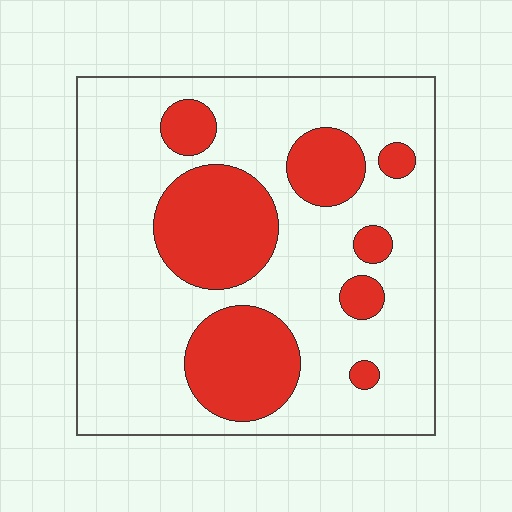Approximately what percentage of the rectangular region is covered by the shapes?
Approximately 25%.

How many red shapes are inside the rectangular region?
8.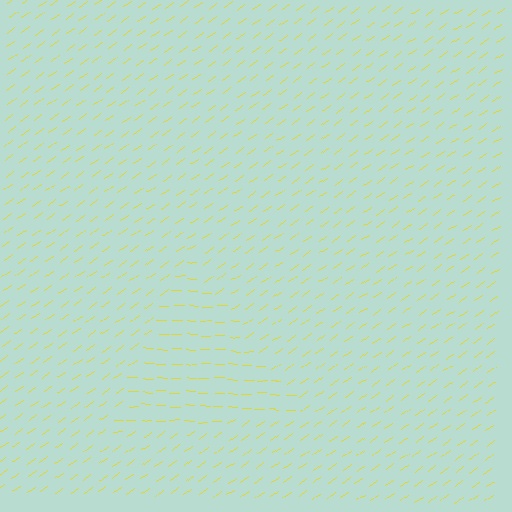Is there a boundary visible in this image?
Yes, there is a texture boundary formed by a change in line orientation.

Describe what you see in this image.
The image is filled with small yellow line segments. A triangle region in the image has lines oriented differently from the surrounding lines, creating a visible texture boundary.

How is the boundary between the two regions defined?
The boundary is defined purely by a change in line orientation (approximately 36 degrees difference). All lines are the same color and thickness.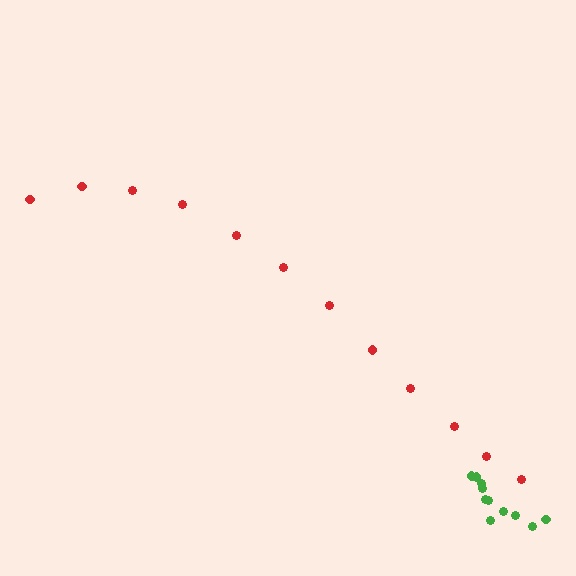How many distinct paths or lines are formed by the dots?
There are 2 distinct paths.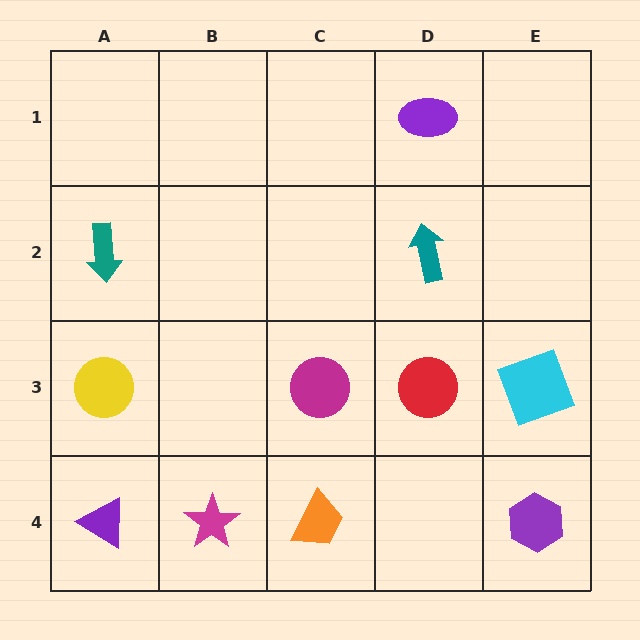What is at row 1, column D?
A purple ellipse.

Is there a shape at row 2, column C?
No, that cell is empty.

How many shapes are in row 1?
1 shape.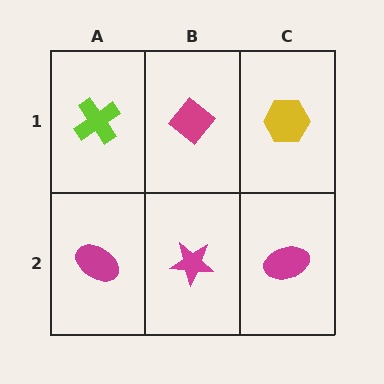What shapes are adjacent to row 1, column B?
A magenta star (row 2, column B), a lime cross (row 1, column A), a yellow hexagon (row 1, column C).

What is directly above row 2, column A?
A lime cross.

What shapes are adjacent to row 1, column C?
A magenta ellipse (row 2, column C), a magenta diamond (row 1, column B).